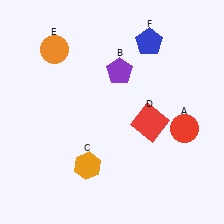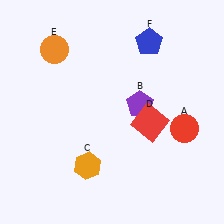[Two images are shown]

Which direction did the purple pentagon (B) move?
The purple pentagon (B) moved down.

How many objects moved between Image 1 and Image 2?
1 object moved between the two images.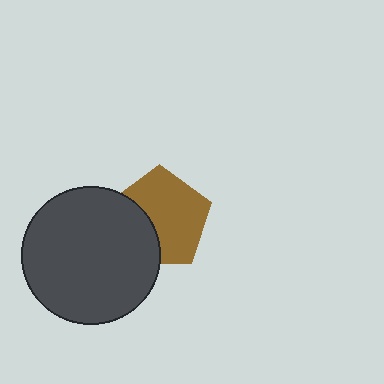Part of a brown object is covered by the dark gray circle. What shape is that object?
It is a pentagon.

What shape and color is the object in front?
The object in front is a dark gray circle.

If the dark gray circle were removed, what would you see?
You would see the complete brown pentagon.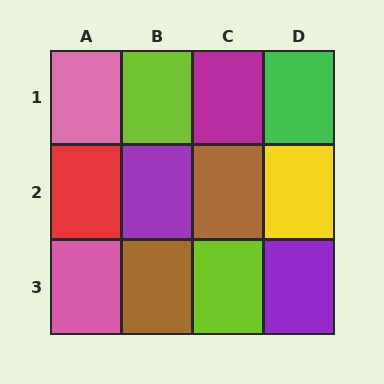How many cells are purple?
2 cells are purple.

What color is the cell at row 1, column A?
Pink.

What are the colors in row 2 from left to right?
Red, purple, brown, yellow.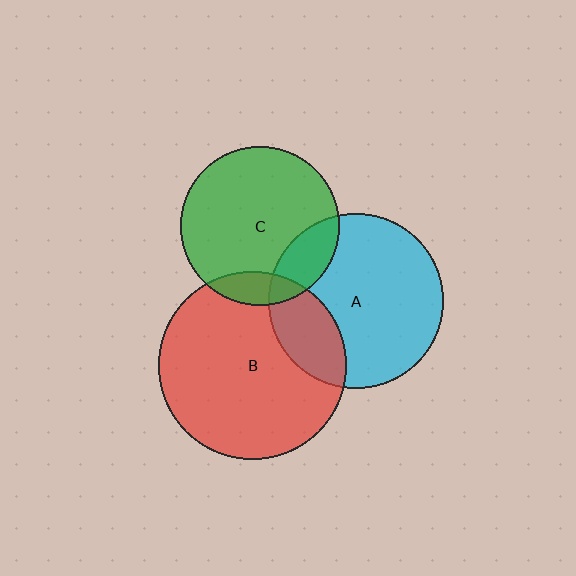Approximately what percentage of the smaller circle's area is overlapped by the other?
Approximately 10%.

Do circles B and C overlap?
Yes.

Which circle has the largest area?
Circle B (red).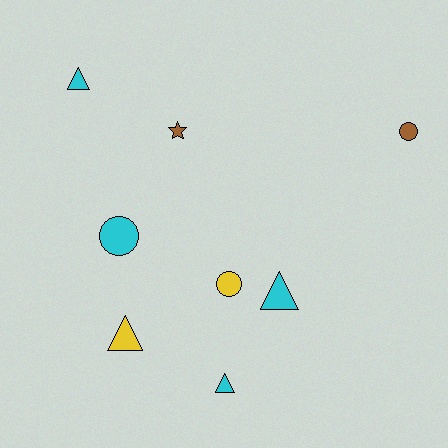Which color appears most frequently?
Cyan, with 4 objects.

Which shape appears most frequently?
Triangle, with 4 objects.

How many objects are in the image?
There are 8 objects.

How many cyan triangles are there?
There are 3 cyan triangles.